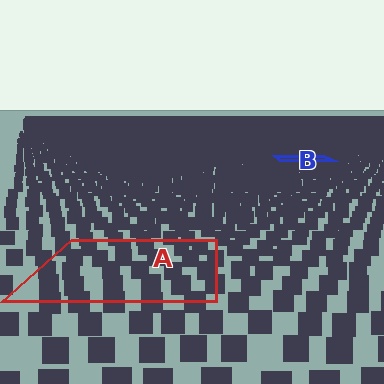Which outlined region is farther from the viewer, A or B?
Region B is farther from the viewer — the texture elements inside it appear smaller and more densely packed.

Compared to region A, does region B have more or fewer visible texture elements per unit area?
Region B has more texture elements per unit area — they are packed more densely because it is farther away.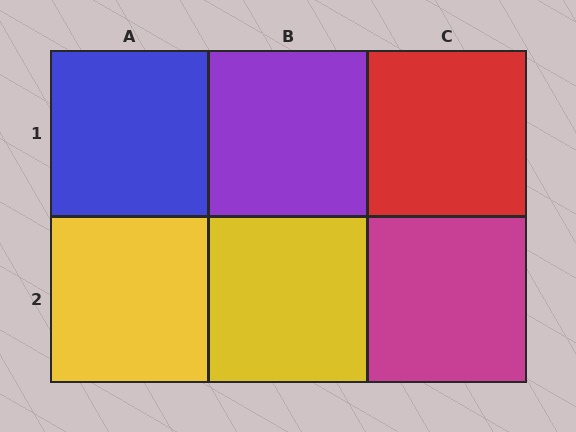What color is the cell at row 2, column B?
Yellow.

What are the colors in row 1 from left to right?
Blue, purple, red.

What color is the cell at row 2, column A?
Yellow.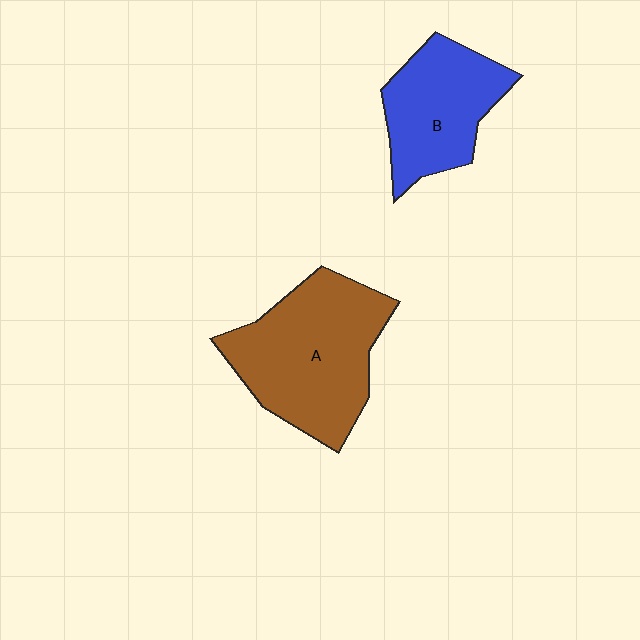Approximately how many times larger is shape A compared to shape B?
Approximately 1.4 times.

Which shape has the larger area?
Shape A (brown).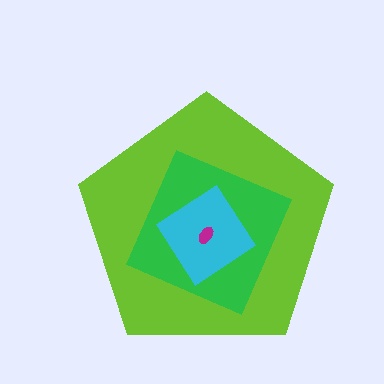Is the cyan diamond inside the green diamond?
Yes.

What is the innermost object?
The magenta ellipse.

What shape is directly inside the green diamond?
The cyan diamond.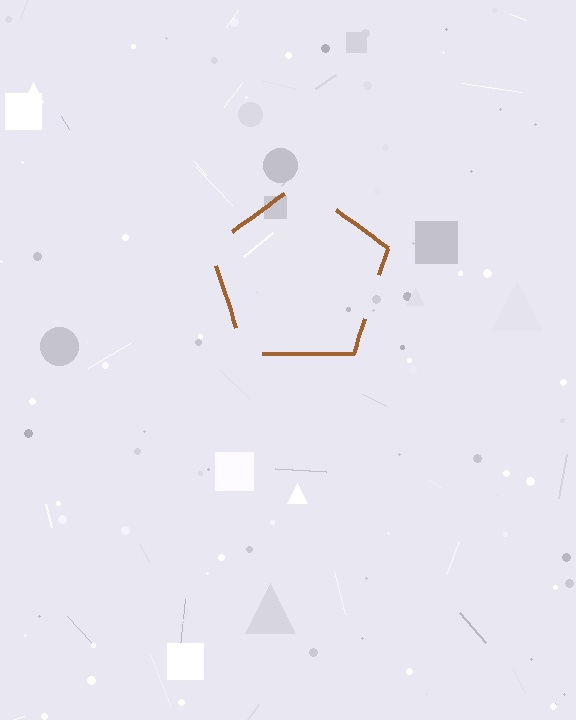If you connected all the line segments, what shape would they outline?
They would outline a pentagon.